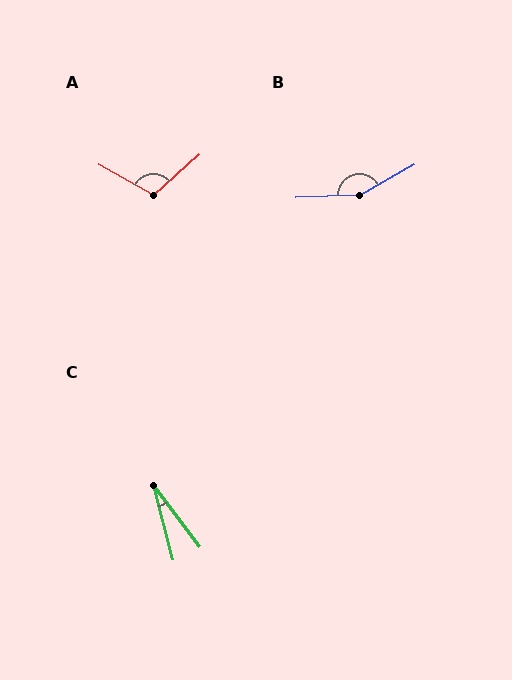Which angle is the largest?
B, at approximately 153 degrees.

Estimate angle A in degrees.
Approximately 110 degrees.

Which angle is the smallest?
C, at approximately 23 degrees.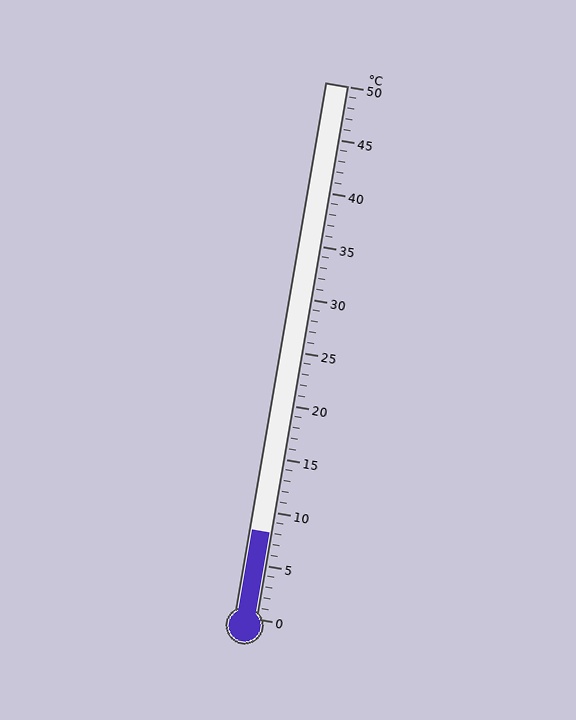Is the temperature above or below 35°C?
The temperature is below 35°C.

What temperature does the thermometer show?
The thermometer shows approximately 8°C.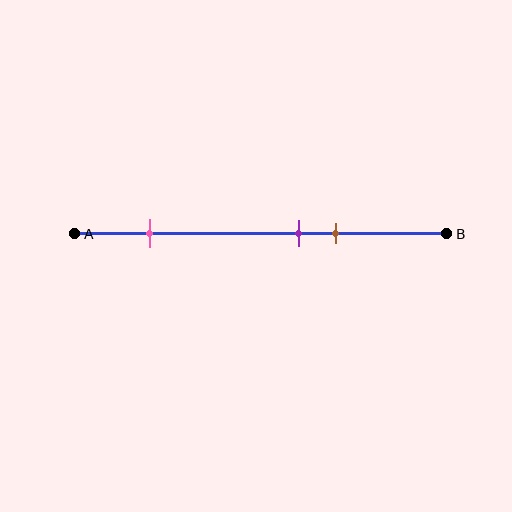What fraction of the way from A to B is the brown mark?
The brown mark is approximately 70% (0.7) of the way from A to B.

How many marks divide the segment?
There are 3 marks dividing the segment.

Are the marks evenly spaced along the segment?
No, the marks are not evenly spaced.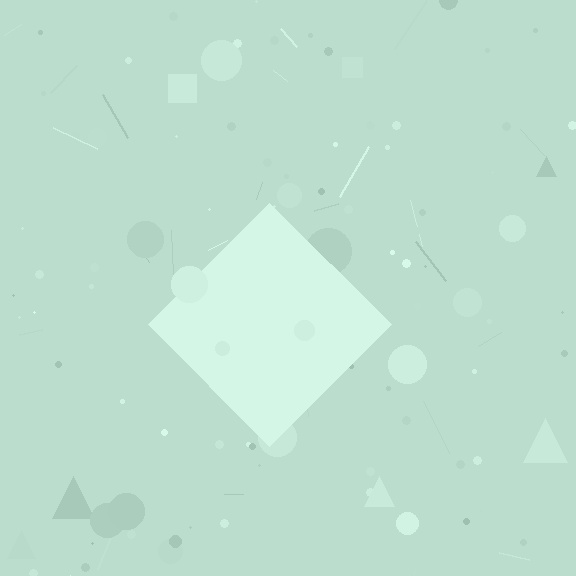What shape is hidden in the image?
A diamond is hidden in the image.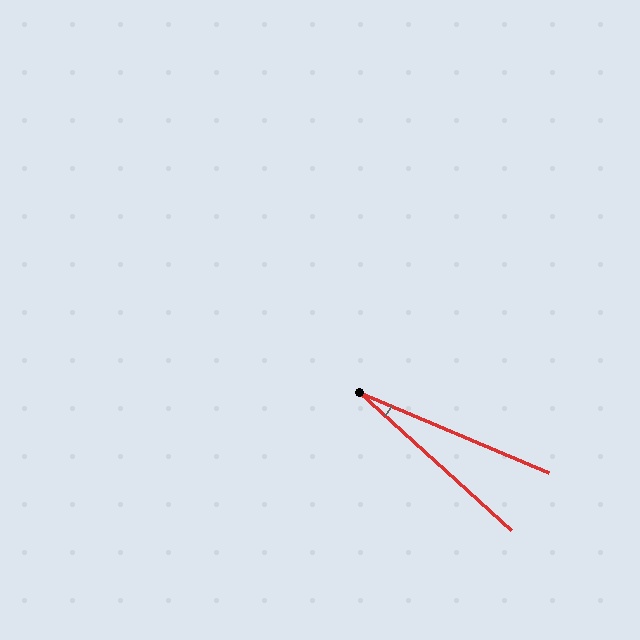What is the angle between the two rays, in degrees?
Approximately 19 degrees.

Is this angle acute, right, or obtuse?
It is acute.